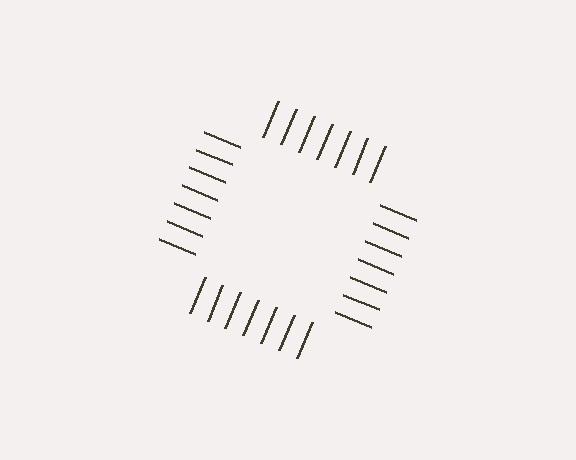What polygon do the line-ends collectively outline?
An illusory square — the line segments terminate on its edges but no continuous stroke is drawn.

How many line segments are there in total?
28 — 7 along each of the 4 edges.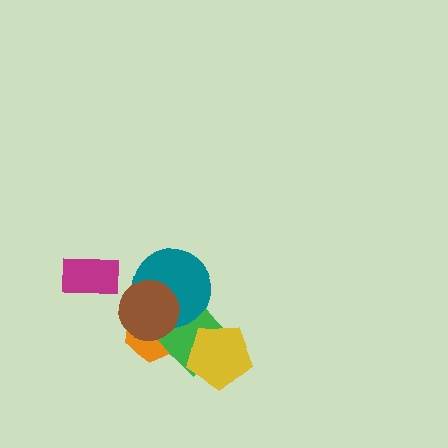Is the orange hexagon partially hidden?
Yes, it is partially covered by another shape.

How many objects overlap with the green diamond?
4 objects overlap with the green diamond.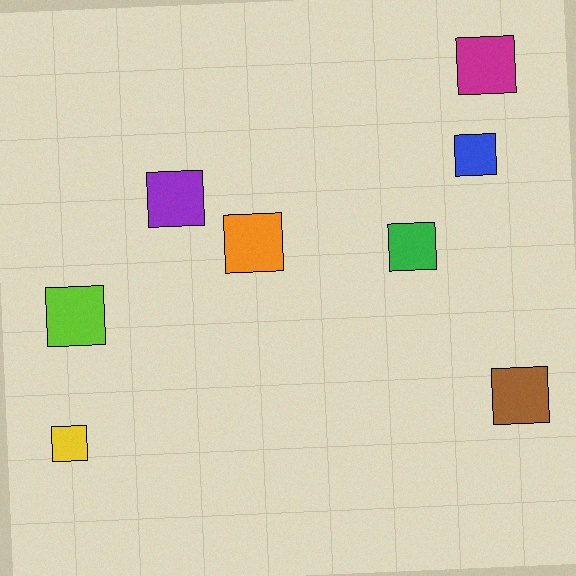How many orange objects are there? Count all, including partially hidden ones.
There is 1 orange object.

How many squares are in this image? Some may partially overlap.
There are 8 squares.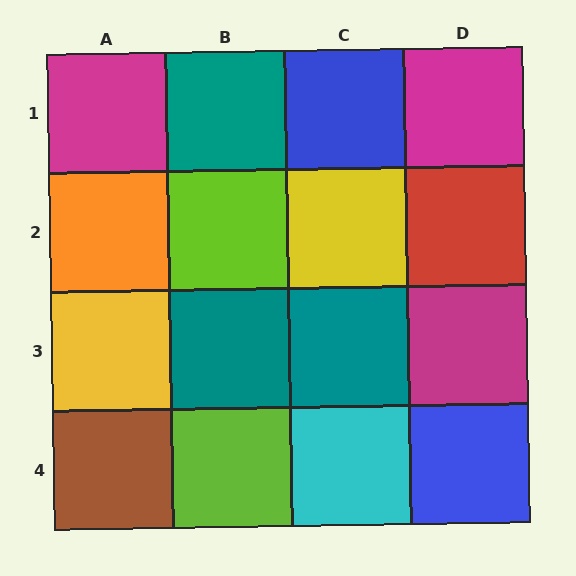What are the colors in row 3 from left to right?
Yellow, teal, teal, magenta.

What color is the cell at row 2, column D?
Red.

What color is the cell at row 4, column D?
Blue.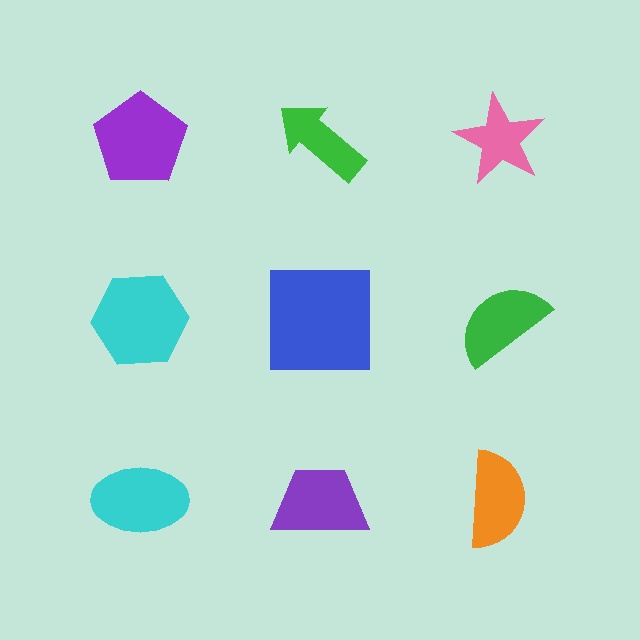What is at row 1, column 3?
A pink star.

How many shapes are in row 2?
3 shapes.